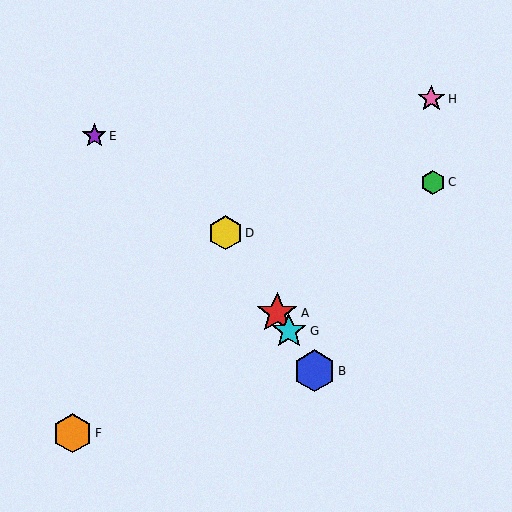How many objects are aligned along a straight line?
4 objects (A, B, D, G) are aligned along a straight line.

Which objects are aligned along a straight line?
Objects A, B, D, G are aligned along a straight line.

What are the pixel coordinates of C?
Object C is at (433, 182).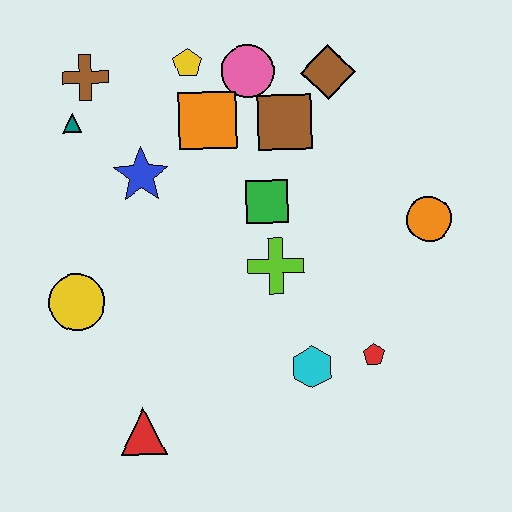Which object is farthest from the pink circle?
The red triangle is farthest from the pink circle.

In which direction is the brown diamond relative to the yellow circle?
The brown diamond is to the right of the yellow circle.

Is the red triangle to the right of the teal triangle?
Yes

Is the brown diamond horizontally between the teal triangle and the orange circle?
Yes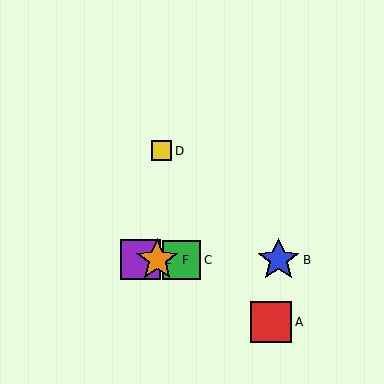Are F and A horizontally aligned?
No, F is at y≈260 and A is at y≈322.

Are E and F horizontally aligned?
Yes, both are at y≈260.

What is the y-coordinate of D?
Object D is at y≈151.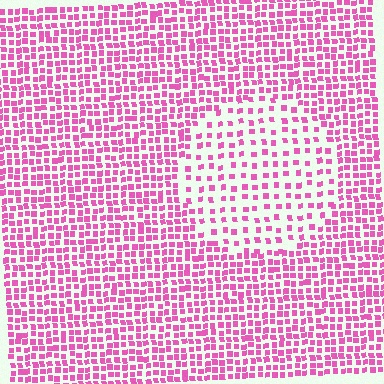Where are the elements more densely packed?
The elements are more densely packed outside the circle boundary.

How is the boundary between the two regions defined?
The boundary is defined by a change in element density (approximately 2.1x ratio). All elements are the same color, size, and shape.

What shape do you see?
I see a circle.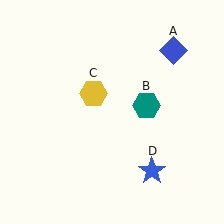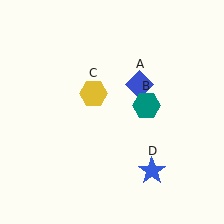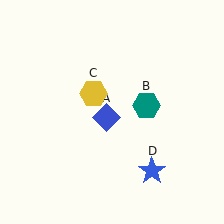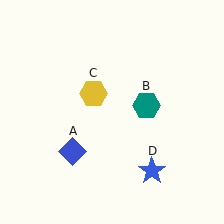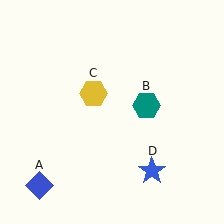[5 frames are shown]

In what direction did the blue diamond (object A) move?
The blue diamond (object A) moved down and to the left.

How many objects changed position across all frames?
1 object changed position: blue diamond (object A).